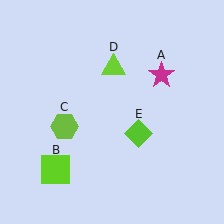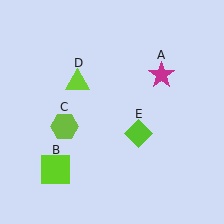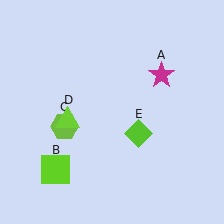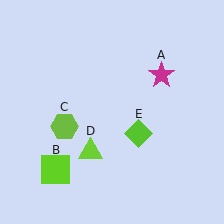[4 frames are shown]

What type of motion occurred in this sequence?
The lime triangle (object D) rotated counterclockwise around the center of the scene.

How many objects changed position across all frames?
1 object changed position: lime triangle (object D).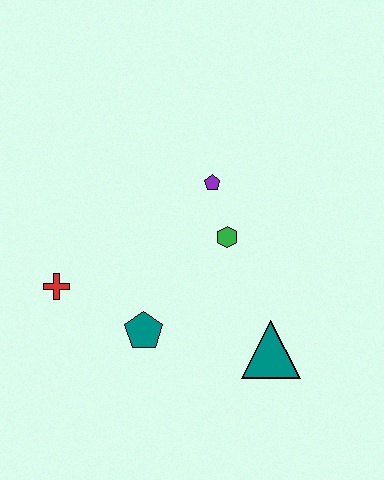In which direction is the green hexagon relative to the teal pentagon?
The green hexagon is above the teal pentagon.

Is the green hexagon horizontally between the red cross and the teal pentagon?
No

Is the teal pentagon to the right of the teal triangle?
No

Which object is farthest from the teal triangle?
The red cross is farthest from the teal triangle.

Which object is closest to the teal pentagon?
The red cross is closest to the teal pentagon.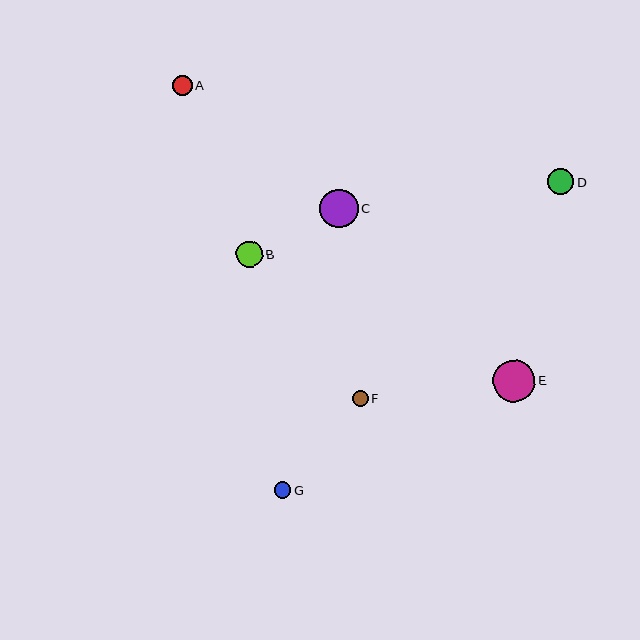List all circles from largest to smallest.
From largest to smallest: E, C, B, D, A, G, F.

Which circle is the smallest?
Circle F is the smallest with a size of approximately 16 pixels.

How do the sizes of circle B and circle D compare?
Circle B and circle D are approximately the same size.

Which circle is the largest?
Circle E is the largest with a size of approximately 42 pixels.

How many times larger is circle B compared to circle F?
Circle B is approximately 1.7 times the size of circle F.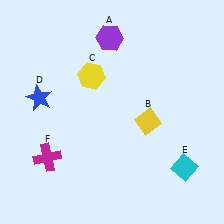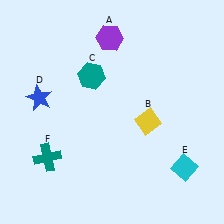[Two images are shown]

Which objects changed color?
C changed from yellow to teal. F changed from magenta to teal.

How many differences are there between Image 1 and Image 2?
There are 2 differences between the two images.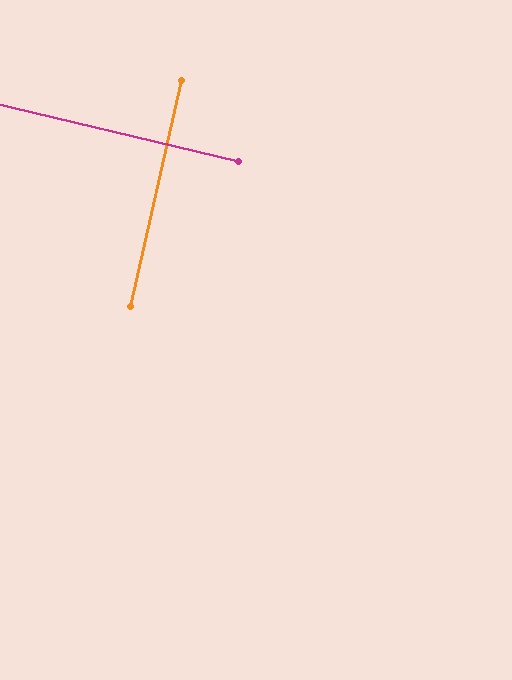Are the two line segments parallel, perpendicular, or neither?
Perpendicular — they meet at approximately 89°.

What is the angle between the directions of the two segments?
Approximately 89 degrees.